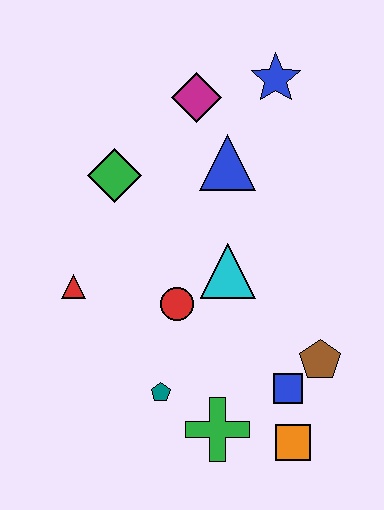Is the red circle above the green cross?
Yes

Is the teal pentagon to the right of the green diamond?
Yes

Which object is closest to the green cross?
The teal pentagon is closest to the green cross.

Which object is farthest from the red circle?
The blue star is farthest from the red circle.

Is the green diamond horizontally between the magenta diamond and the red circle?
No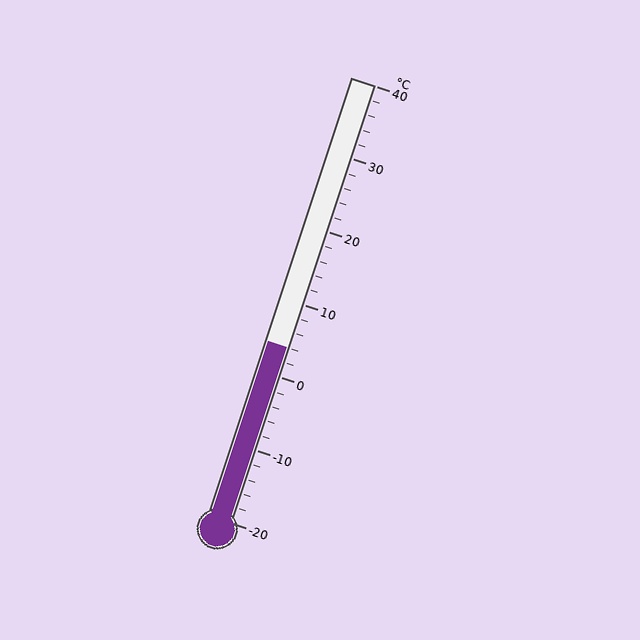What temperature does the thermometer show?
The thermometer shows approximately 4°C.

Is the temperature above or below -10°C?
The temperature is above -10°C.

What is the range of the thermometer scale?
The thermometer scale ranges from -20°C to 40°C.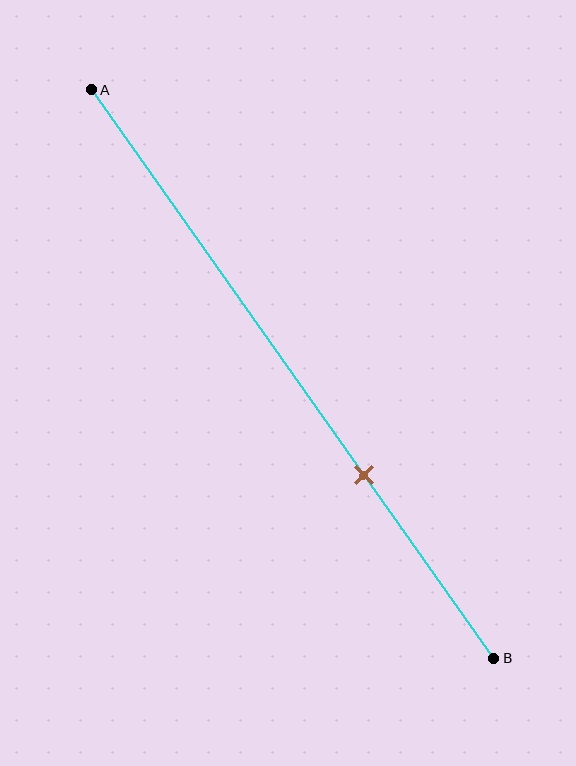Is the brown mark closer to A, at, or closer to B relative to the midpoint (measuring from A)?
The brown mark is closer to point B than the midpoint of segment AB.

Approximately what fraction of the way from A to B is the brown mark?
The brown mark is approximately 70% of the way from A to B.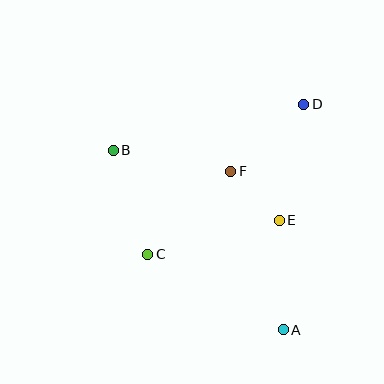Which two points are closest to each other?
Points E and F are closest to each other.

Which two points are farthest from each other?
Points A and B are farthest from each other.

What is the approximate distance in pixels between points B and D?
The distance between B and D is approximately 196 pixels.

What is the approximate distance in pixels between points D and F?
The distance between D and F is approximately 99 pixels.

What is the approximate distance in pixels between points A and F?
The distance between A and F is approximately 167 pixels.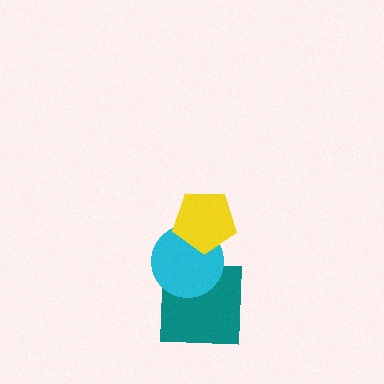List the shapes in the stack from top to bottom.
From top to bottom: the yellow pentagon, the cyan circle, the teal square.